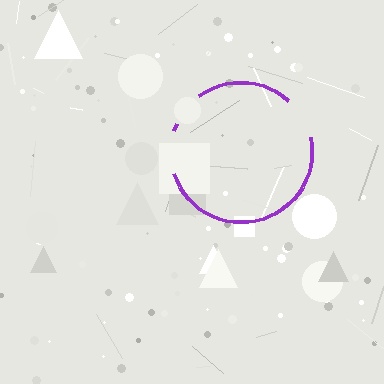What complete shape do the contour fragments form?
The contour fragments form a circle.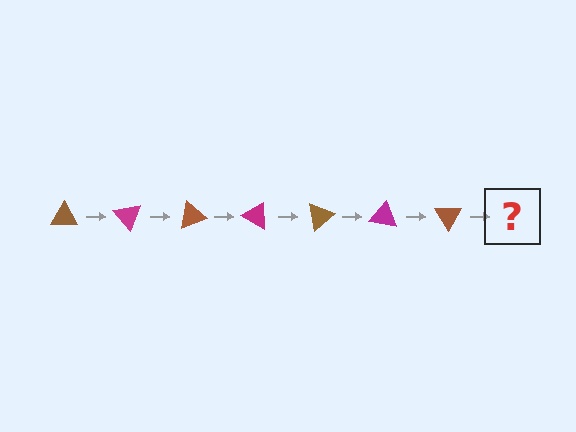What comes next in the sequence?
The next element should be a magenta triangle, rotated 350 degrees from the start.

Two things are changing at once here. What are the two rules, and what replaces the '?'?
The two rules are that it rotates 50 degrees each step and the color cycles through brown and magenta. The '?' should be a magenta triangle, rotated 350 degrees from the start.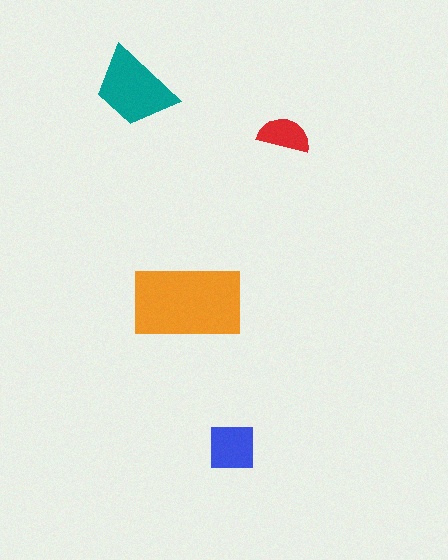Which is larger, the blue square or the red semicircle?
The blue square.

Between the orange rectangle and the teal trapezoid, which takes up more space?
The orange rectangle.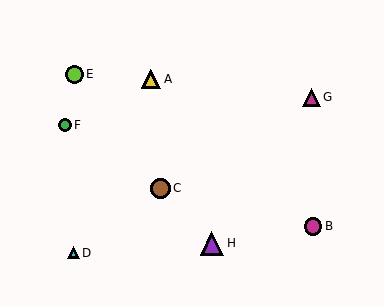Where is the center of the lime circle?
The center of the lime circle is at (74, 74).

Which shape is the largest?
The purple triangle (labeled H) is the largest.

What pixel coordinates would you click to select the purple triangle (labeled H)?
Click at (212, 243) to select the purple triangle H.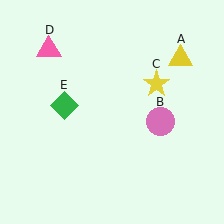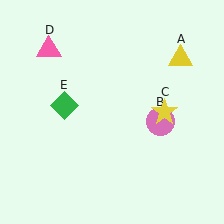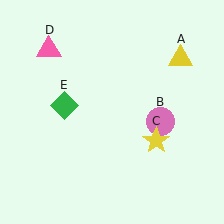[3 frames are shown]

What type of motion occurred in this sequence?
The yellow star (object C) rotated clockwise around the center of the scene.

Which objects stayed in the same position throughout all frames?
Yellow triangle (object A) and pink circle (object B) and pink triangle (object D) and green diamond (object E) remained stationary.